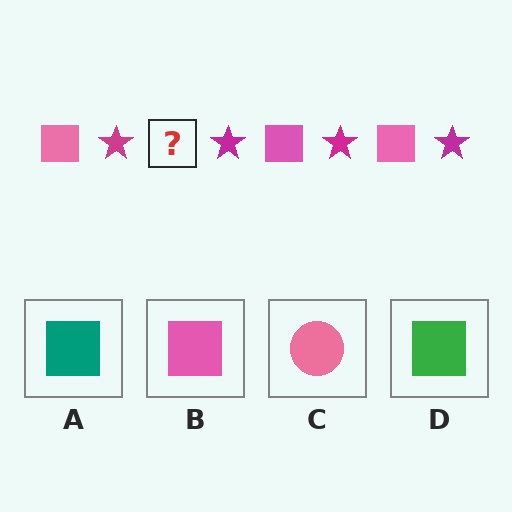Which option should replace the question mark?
Option B.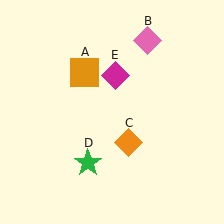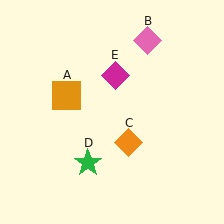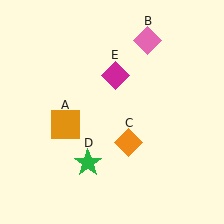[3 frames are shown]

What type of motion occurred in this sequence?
The orange square (object A) rotated counterclockwise around the center of the scene.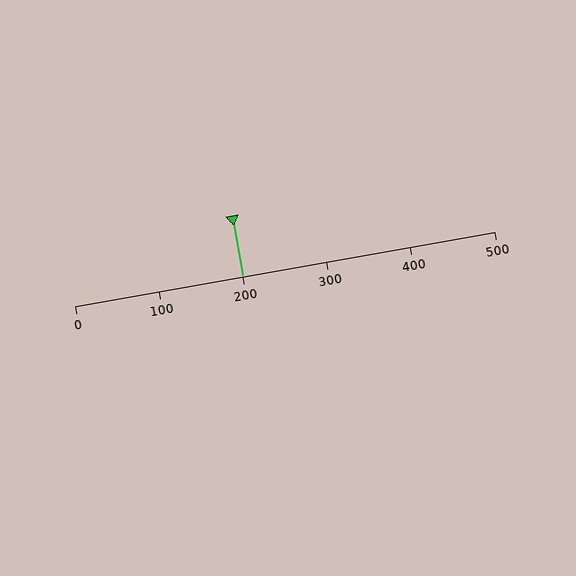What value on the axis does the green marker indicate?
The marker indicates approximately 200.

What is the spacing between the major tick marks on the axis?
The major ticks are spaced 100 apart.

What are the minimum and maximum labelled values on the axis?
The axis runs from 0 to 500.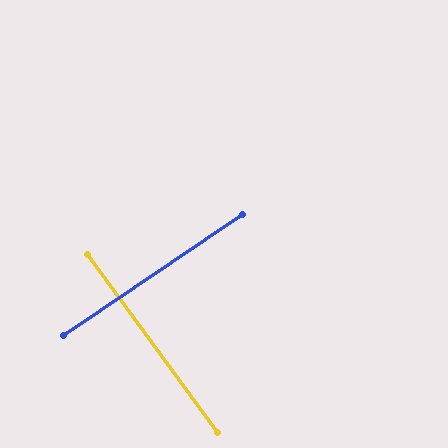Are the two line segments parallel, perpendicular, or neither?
Perpendicular — they meet at approximately 88°.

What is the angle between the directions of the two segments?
Approximately 88 degrees.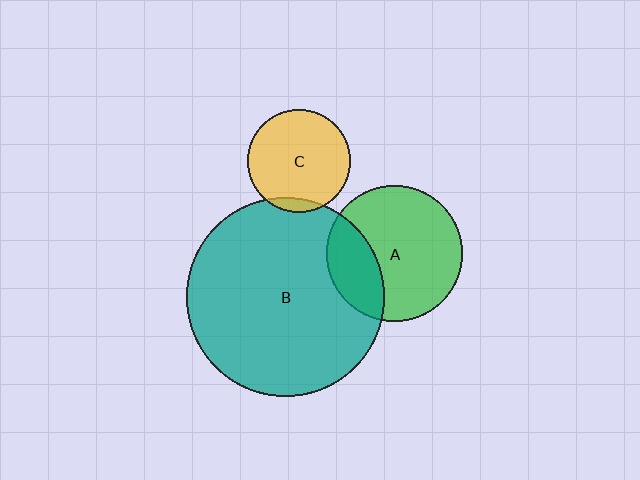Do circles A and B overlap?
Yes.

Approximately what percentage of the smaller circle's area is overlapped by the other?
Approximately 30%.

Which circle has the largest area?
Circle B (teal).